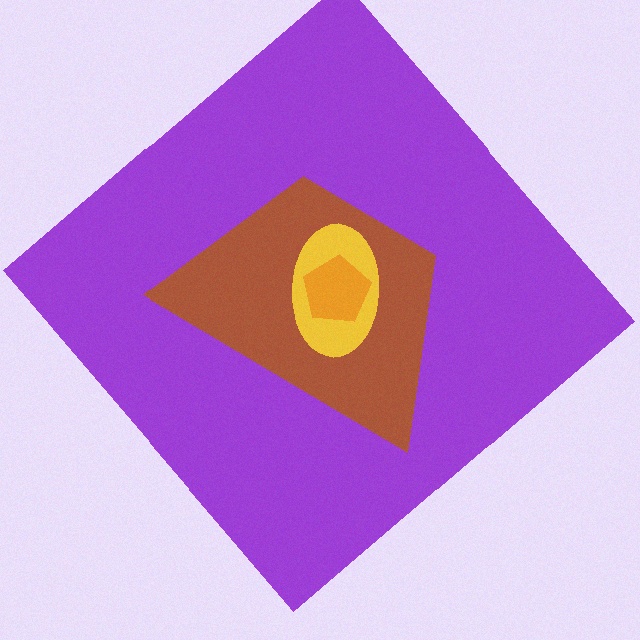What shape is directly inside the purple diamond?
The brown trapezoid.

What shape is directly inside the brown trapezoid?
The yellow ellipse.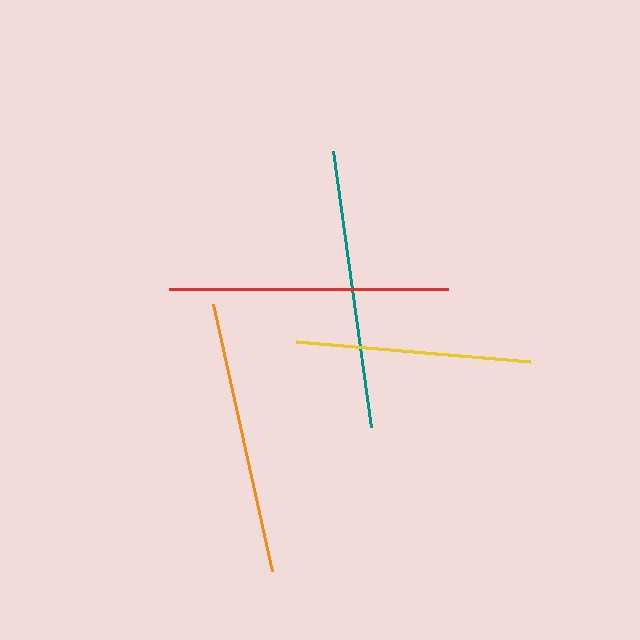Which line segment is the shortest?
The yellow line is the shortest at approximately 235 pixels.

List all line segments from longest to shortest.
From longest to shortest: teal, red, orange, yellow.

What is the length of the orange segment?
The orange segment is approximately 273 pixels long.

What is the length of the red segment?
The red segment is approximately 278 pixels long.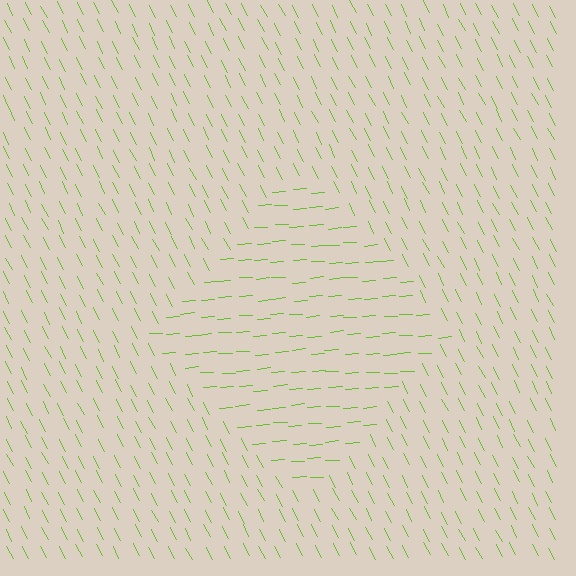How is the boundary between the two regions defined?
The boundary is defined purely by a change in line orientation (approximately 67 degrees difference). All lines are the same color and thickness.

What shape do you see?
I see a diamond.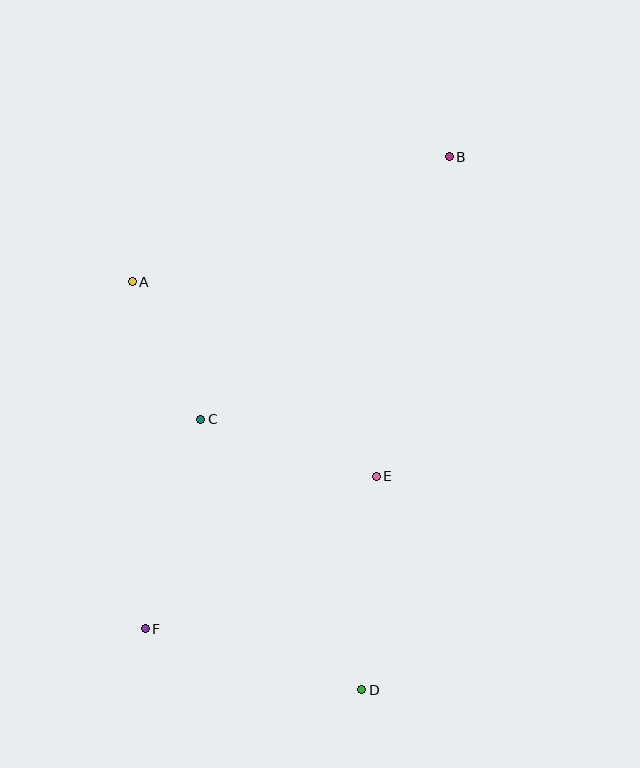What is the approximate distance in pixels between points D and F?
The distance between D and F is approximately 225 pixels.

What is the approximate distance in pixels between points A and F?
The distance between A and F is approximately 347 pixels.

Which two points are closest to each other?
Points A and C are closest to each other.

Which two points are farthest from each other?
Points B and F are farthest from each other.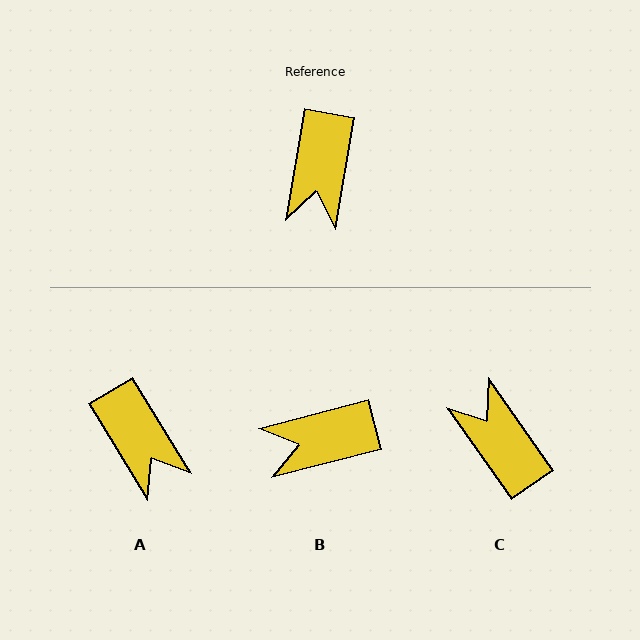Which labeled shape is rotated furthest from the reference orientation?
C, about 135 degrees away.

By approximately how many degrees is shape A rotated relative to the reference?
Approximately 41 degrees counter-clockwise.